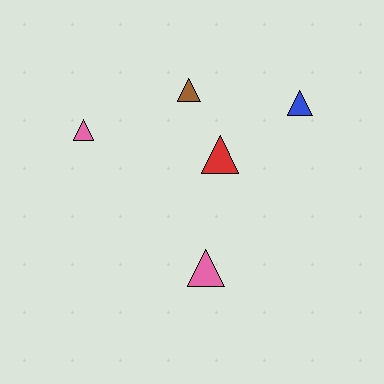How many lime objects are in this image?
There are no lime objects.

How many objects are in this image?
There are 5 objects.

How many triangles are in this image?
There are 5 triangles.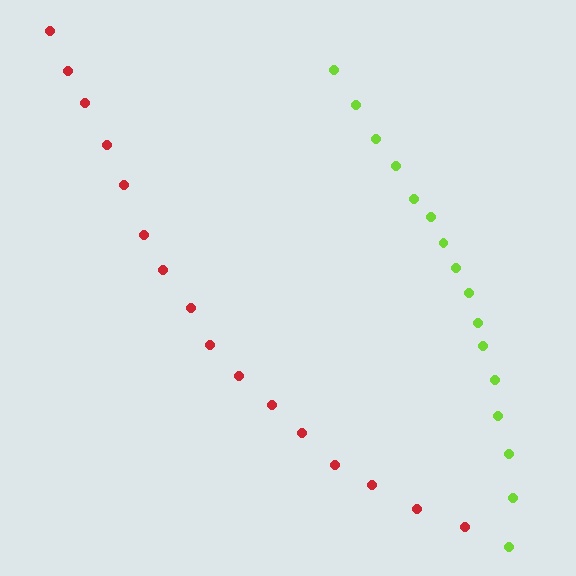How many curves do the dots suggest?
There are 2 distinct paths.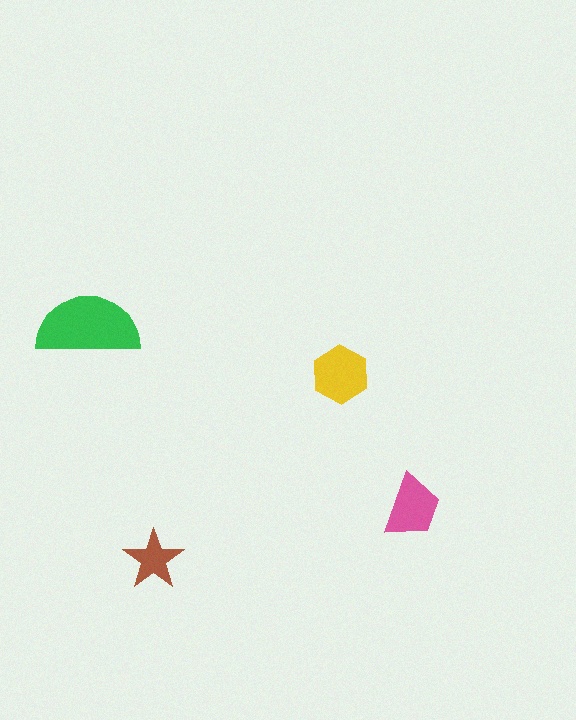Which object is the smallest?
The brown star.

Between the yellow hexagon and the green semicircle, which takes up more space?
The green semicircle.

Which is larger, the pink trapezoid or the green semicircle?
The green semicircle.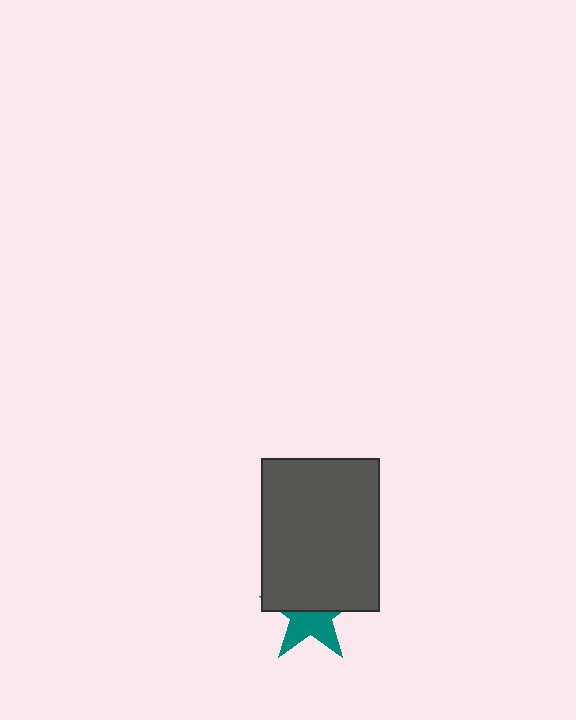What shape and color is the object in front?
The object in front is a dark gray rectangle.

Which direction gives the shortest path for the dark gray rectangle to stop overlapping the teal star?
Moving up gives the shortest separation.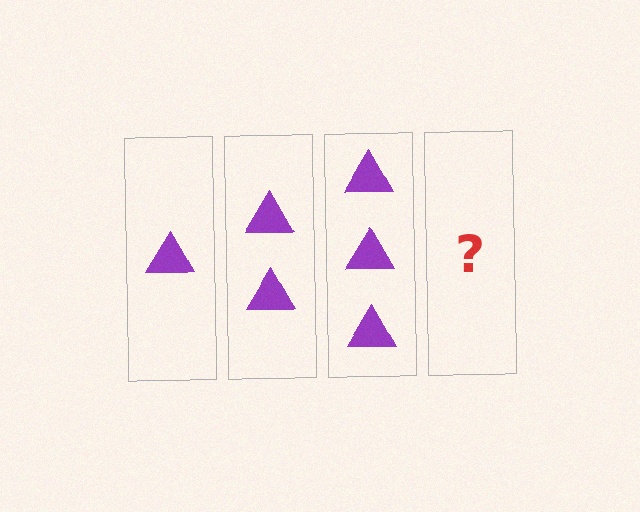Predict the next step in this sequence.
The next step is 4 triangles.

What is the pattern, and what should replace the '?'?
The pattern is that each step adds one more triangle. The '?' should be 4 triangles.